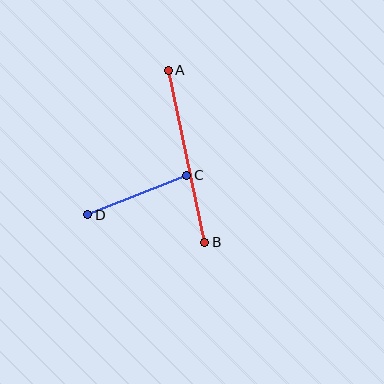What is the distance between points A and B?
The distance is approximately 176 pixels.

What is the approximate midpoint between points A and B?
The midpoint is at approximately (187, 156) pixels.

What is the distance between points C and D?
The distance is approximately 106 pixels.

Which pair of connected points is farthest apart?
Points A and B are farthest apart.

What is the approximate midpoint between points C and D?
The midpoint is at approximately (137, 195) pixels.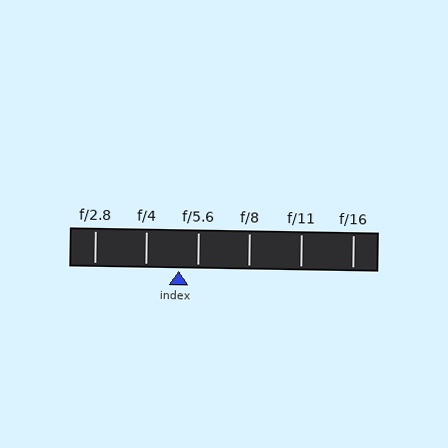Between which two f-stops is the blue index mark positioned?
The index mark is between f/4 and f/5.6.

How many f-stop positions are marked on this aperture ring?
There are 6 f-stop positions marked.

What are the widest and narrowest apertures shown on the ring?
The widest aperture shown is f/2.8 and the narrowest is f/16.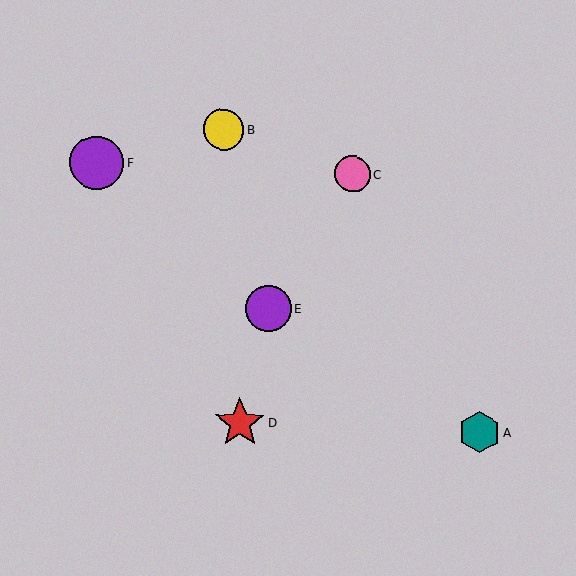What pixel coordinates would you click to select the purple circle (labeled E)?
Click at (268, 309) to select the purple circle E.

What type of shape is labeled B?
Shape B is a yellow circle.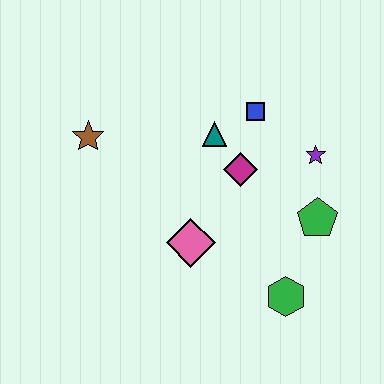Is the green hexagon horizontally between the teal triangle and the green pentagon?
Yes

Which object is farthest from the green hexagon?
The brown star is farthest from the green hexagon.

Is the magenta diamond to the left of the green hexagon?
Yes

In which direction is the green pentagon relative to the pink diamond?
The green pentagon is to the right of the pink diamond.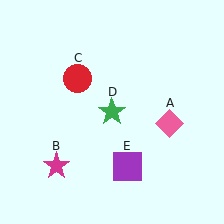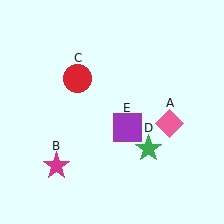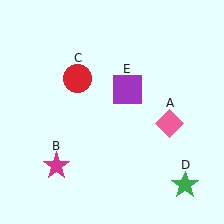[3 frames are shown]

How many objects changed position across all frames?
2 objects changed position: green star (object D), purple square (object E).